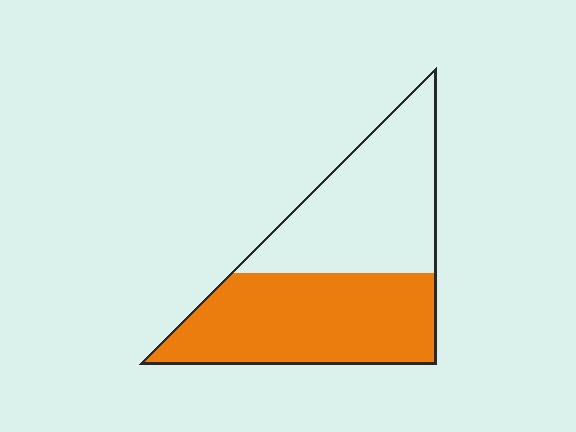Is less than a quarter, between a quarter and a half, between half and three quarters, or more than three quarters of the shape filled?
Between half and three quarters.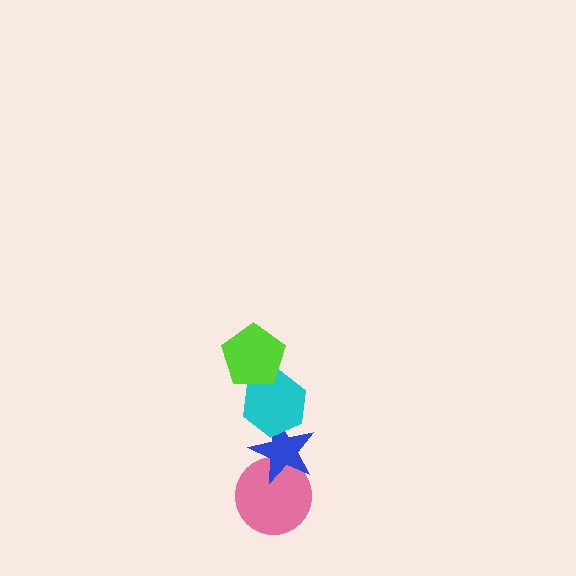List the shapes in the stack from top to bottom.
From top to bottom: the lime pentagon, the cyan hexagon, the blue star, the pink circle.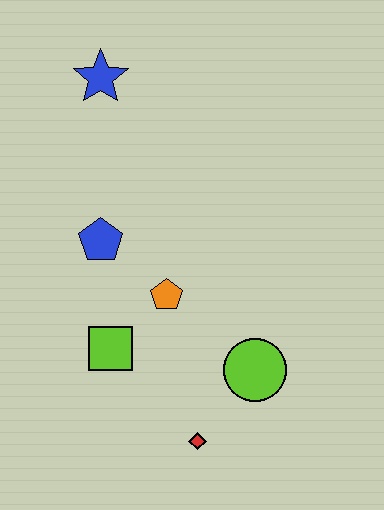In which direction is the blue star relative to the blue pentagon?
The blue star is above the blue pentagon.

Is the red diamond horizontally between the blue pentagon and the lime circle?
Yes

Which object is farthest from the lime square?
The blue star is farthest from the lime square.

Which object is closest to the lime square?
The orange pentagon is closest to the lime square.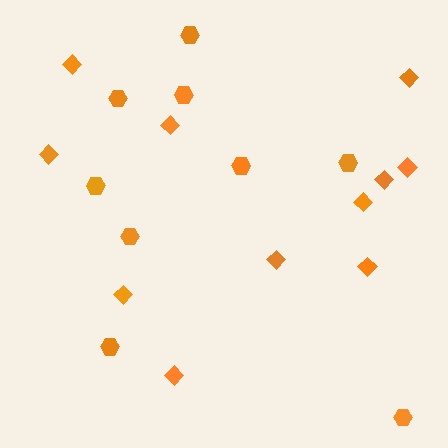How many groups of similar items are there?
There are 2 groups: one group of hexagons (9) and one group of diamonds (11).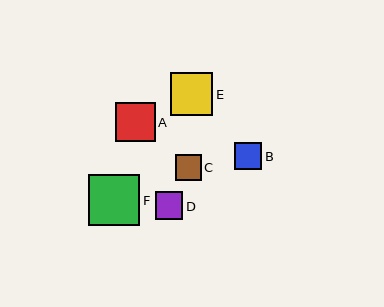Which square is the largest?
Square F is the largest with a size of approximately 51 pixels.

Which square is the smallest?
Square C is the smallest with a size of approximately 26 pixels.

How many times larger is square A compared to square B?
Square A is approximately 1.4 times the size of square B.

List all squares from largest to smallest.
From largest to smallest: F, E, A, D, B, C.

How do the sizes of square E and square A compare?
Square E and square A are approximately the same size.